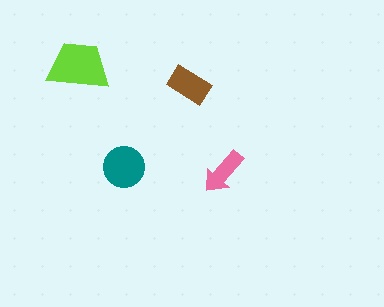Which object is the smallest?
The pink arrow.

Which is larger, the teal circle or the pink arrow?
The teal circle.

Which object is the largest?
The lime trapezoid.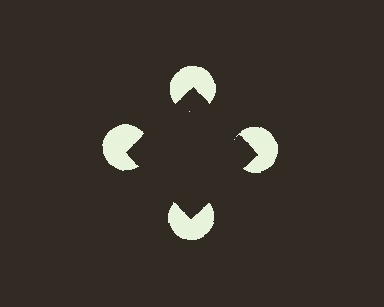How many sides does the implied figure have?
4 sides.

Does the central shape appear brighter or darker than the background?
It typically appears slightly darker than the background, even though no actual brightness change is drawn.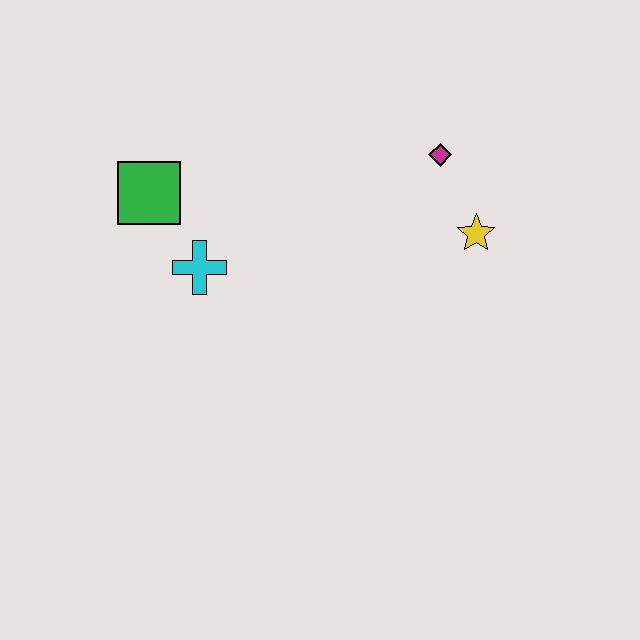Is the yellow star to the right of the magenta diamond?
Yes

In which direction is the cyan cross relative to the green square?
The cyan cross is below the green square.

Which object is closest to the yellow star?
The magenta diamond is closest to the yellow star.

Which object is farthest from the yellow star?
The green square is farthest from the yellow star.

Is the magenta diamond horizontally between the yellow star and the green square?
Yes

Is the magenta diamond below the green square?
No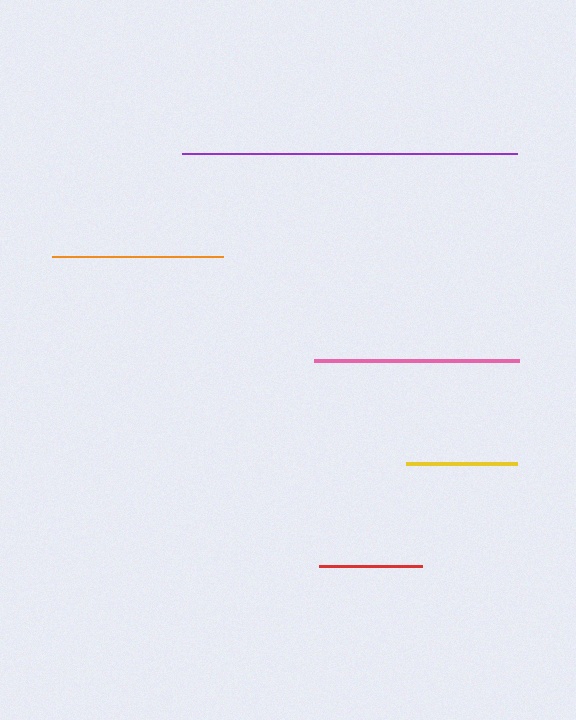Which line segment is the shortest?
The red line is the shortest at approximately 103 pixels.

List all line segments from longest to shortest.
From longest to shortest: purple, pink, orange, yellow, red.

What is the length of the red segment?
The red segment is approximately 103 pixels long.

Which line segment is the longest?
The purple line is the longest at approximately 335 pixels.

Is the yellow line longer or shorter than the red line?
The yellow line is longer than the red line.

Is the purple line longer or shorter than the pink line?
The purple line is longer than the pink line.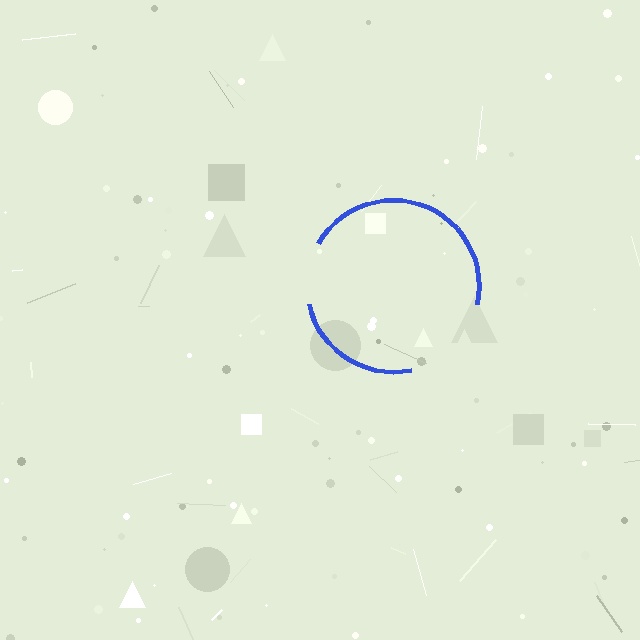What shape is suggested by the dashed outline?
The dashed outline suggests a circle.